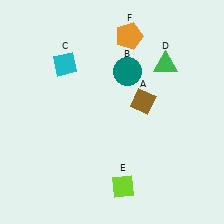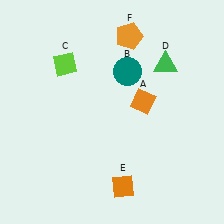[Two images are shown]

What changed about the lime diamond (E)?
In Image 1, E is lime. In Image 2, it changed to orange.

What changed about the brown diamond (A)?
In Image 1, A is brown. In Image 2, it changed to orange.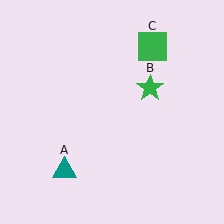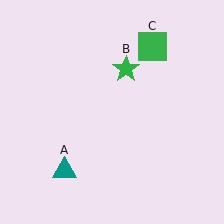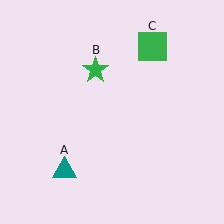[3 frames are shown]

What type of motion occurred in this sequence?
The green star (object B) rotated counterclockwise around the center of the scene.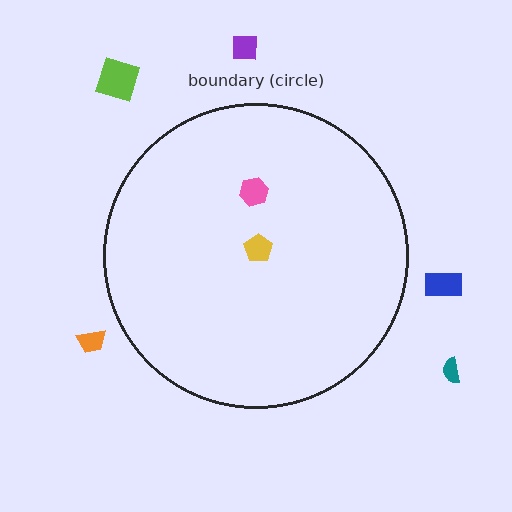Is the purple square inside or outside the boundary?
Outside.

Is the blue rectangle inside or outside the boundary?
Outside.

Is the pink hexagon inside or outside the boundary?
Inside.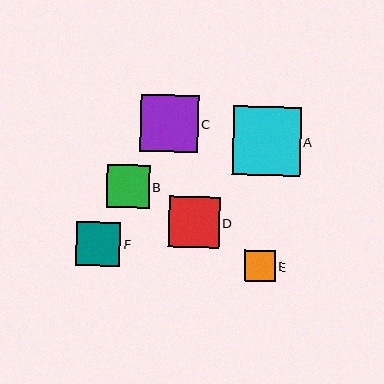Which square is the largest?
Square A is the largest with a size of approximately 68 pixels.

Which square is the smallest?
Square E is the smallest with a size of approximately 31 pixels.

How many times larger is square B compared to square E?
Square B is approximately 1.4 times the size of square E.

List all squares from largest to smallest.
From largest to smallest: A, C, D, F, B, E.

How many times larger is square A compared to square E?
Square A is approximately 2.2 times the size of square E.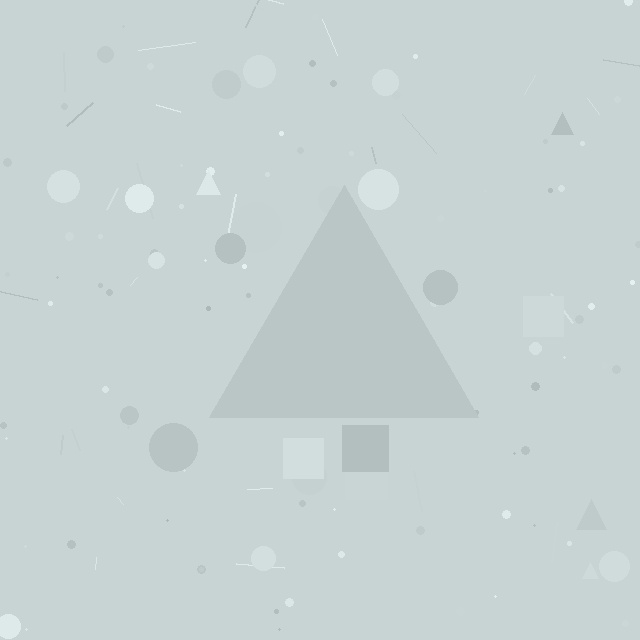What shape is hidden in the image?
A triangle is hidden in the image.